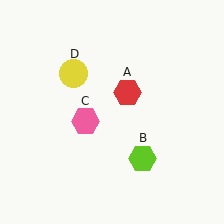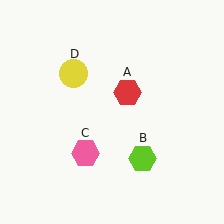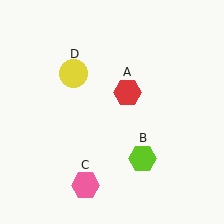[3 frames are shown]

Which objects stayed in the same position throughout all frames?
Red hexagon (object A) and lime hexagon (object B) and yellow circle (object D) remained stationary.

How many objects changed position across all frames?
1 object changed position: pink hexagon (object C).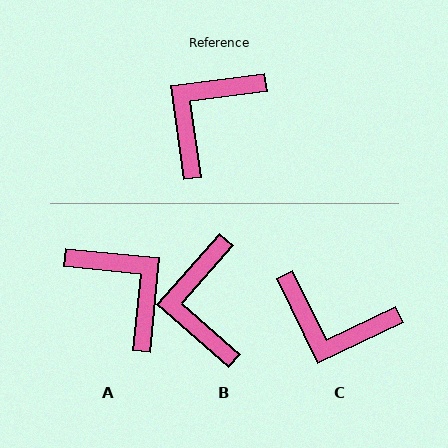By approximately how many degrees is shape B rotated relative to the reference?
Approximately 41 degrees counter-clockwise.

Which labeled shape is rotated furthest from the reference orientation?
C, about 108 degrees away.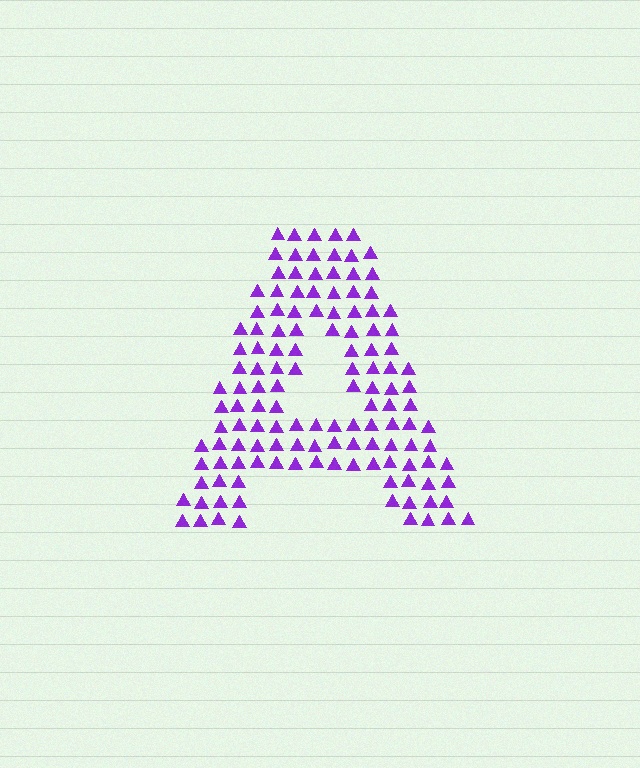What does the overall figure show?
The overall figure shows the letter A.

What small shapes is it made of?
It is made of small triangles.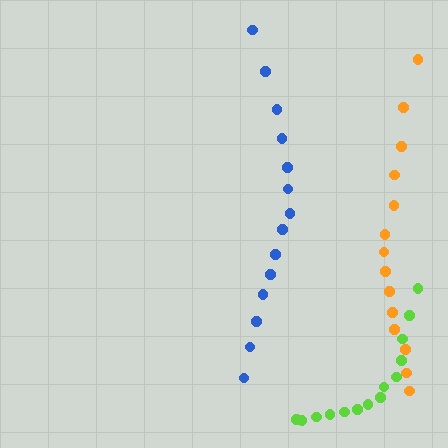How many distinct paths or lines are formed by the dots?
There are 3 distinct paths.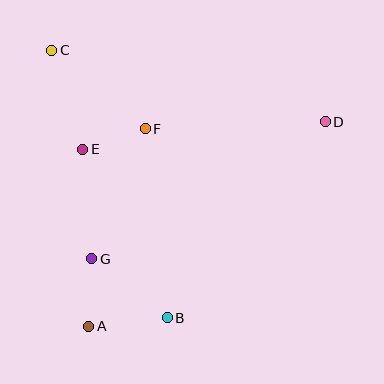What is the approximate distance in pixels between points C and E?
The distance between C and E is approximately 104 pixels.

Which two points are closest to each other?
Points E and F are closest to each other.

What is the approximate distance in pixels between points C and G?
The distance between C and G is approximately 212 pixels.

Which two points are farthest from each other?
Points A and D are farthest from each other.